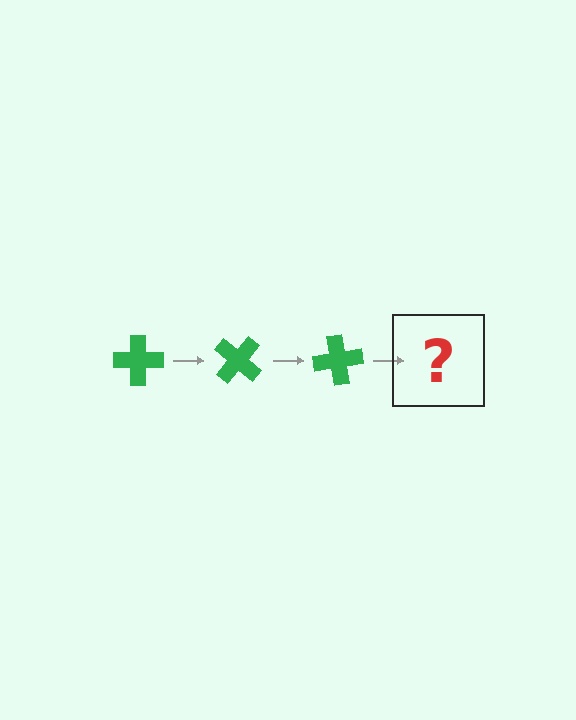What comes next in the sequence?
The next element should be a green cross rotated 120 degrees.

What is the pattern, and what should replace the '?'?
The pattern is that the cross rotates 40 degrees each step. The '?' should be a green cross rotated 120 degrees.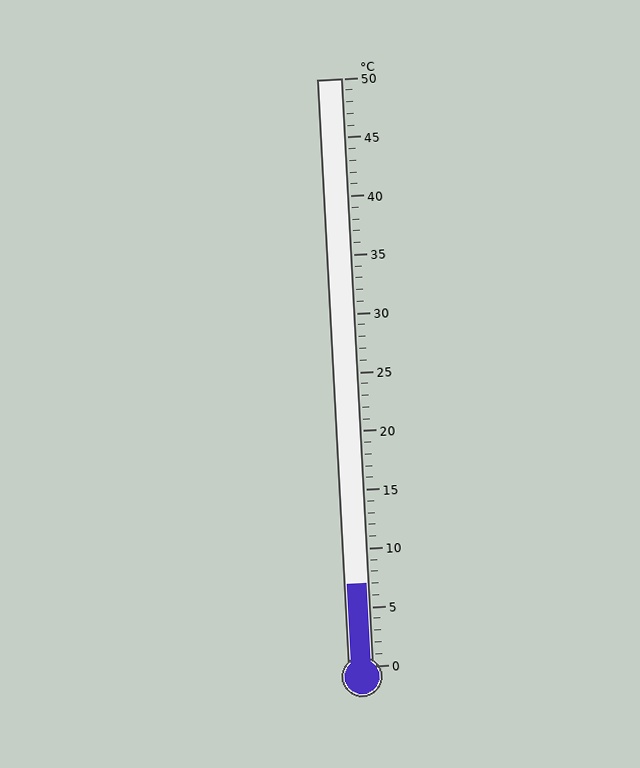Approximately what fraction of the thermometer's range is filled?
The thermometer is filled to approximately 15% of its range.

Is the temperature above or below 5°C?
The temperature is above 5°C.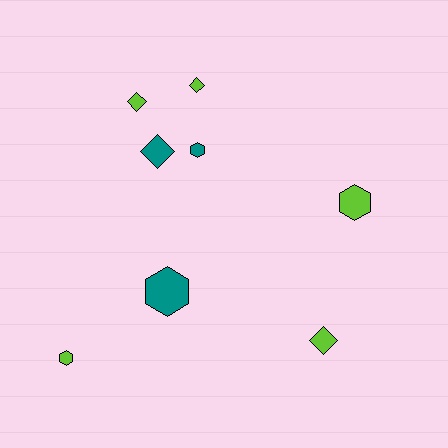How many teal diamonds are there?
There is 1 teal diamond.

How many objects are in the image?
There are 8 objects.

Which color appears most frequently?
Lime, with 5 objects.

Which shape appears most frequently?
Diamond, with 4 objects.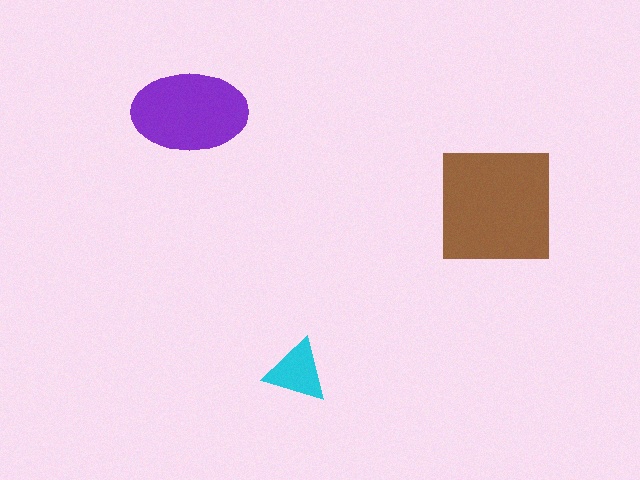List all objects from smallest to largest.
The cyan triangle, the purple ellipse, the brown square.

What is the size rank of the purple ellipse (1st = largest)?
2nd.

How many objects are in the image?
There are 3 objects in the image.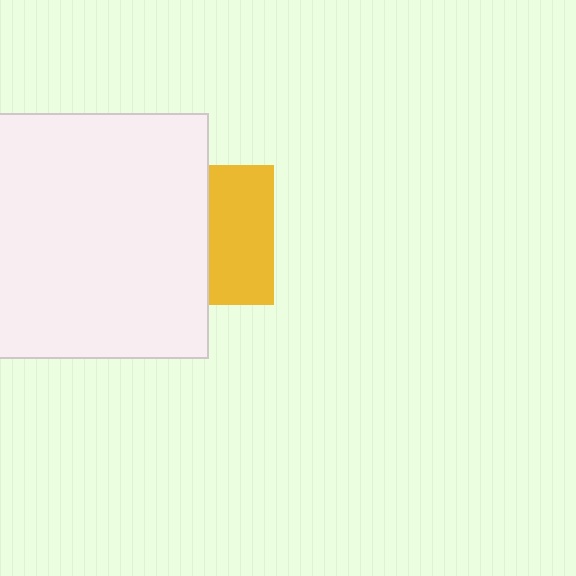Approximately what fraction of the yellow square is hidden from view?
Roughly 54% of the yellow square is hidden behind the white rectangle.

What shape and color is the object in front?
The object in front is a white rectangle.